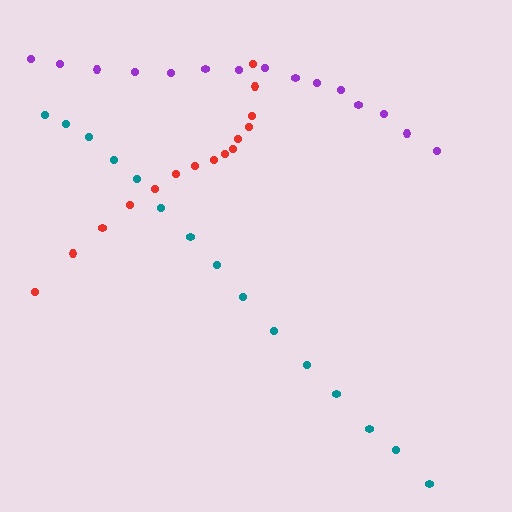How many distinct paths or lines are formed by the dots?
There are 3 distinct paths.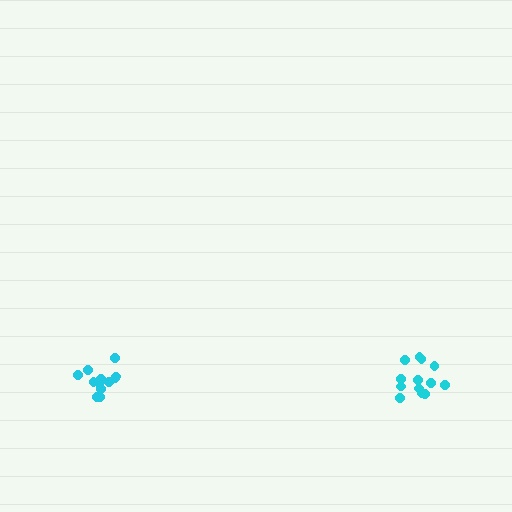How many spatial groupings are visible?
There are 2 spatial groupings.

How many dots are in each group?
Group 1: 13 dots, Group 2: 13 dots (26 total).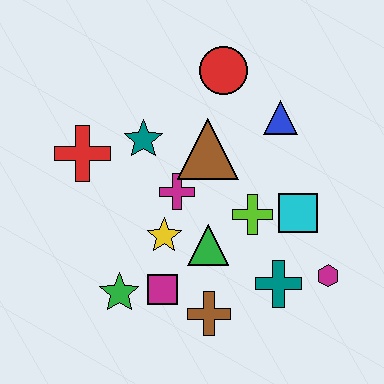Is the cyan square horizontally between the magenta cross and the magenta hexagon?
Yes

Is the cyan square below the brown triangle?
Yes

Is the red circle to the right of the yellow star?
Yes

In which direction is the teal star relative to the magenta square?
The teal star is above the magenta square.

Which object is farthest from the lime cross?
The red cross is farthest from the lime cross.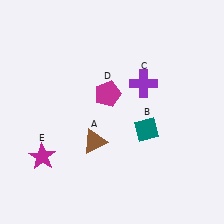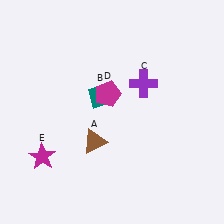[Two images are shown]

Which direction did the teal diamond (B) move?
The teal diamond (B) moved left.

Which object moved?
The teal diamond (B) moved left.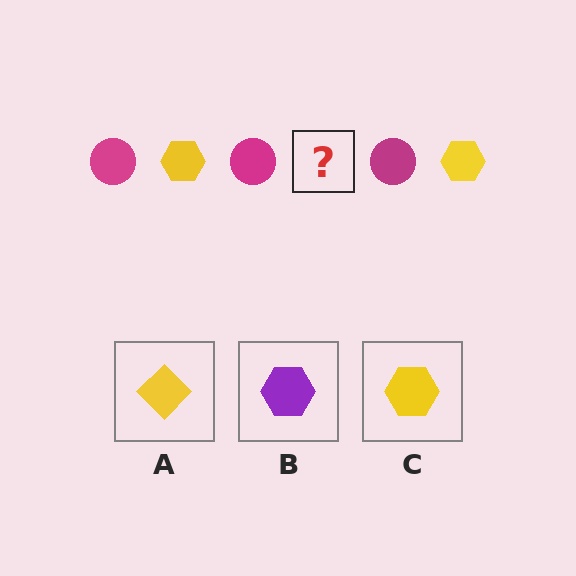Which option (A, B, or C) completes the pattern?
C.